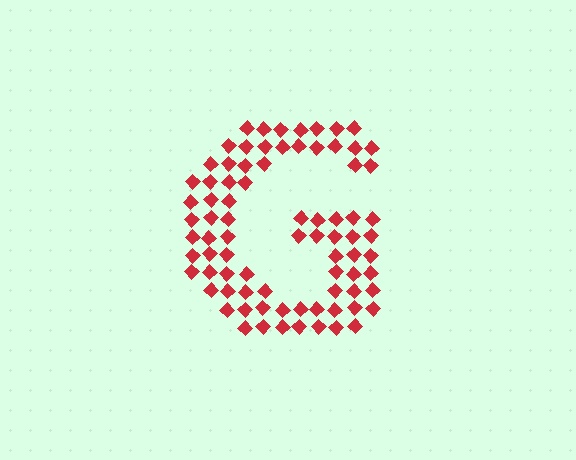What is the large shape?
The large shape is the letter G.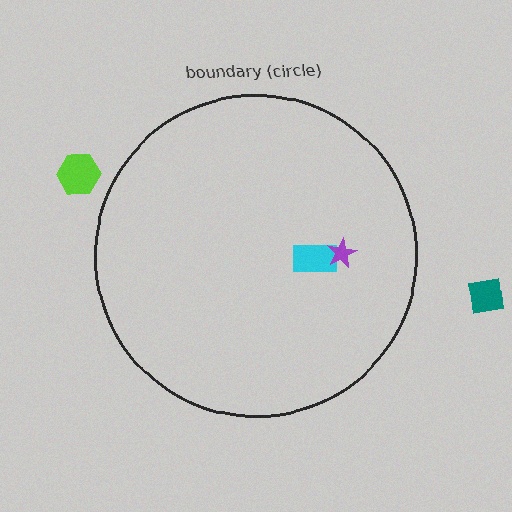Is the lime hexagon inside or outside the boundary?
Outside.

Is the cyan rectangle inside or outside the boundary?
Inside.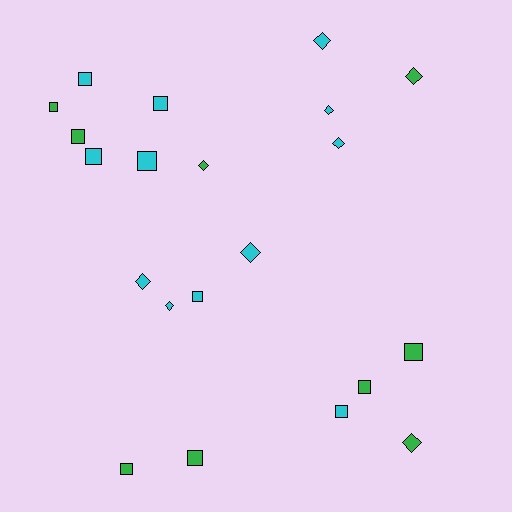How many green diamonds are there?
There are 3 green diamonds.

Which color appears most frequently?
Cyan, with 12 objects.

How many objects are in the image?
There are 21 objects.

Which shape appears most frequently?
Square, with 12 objects.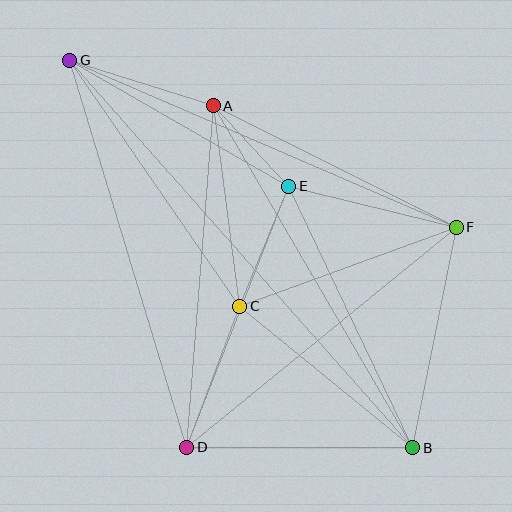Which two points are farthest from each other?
Points B and G are farthest from each other.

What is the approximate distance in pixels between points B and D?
The distance between B and D is approximately 226 pixels.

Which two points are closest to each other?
Points A and E are closest to each other.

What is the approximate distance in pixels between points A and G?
The distance between A and G is approximately 151 pixels.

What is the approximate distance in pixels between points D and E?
The distance between D and E is approximately 280 pixels.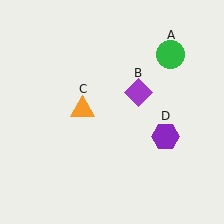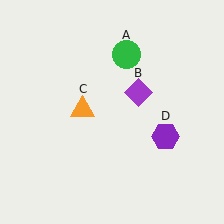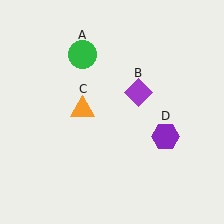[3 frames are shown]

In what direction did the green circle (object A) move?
The green circle (object A) moved left.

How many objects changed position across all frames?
1 object changed position: green circle (object A).